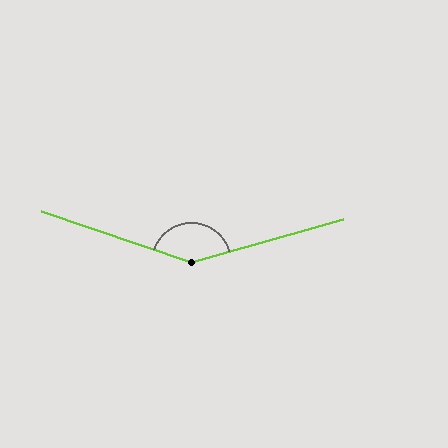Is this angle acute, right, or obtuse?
It is obtuse.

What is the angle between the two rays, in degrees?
Approximately 146 degrees.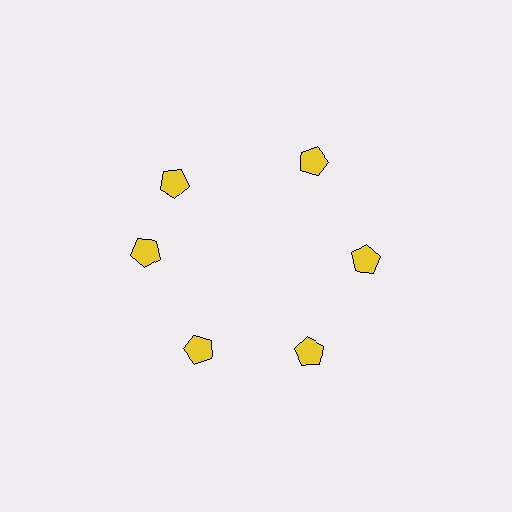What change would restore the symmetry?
The symmetry would be restored by rotating it back into even spacing with its neighbors so that all 6 pentagons sit at equal angles and equal distance from the center.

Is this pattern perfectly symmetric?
No. The 6 yellow pentagons are arranged in a ring, but one element near the 11 o'clock position is rotated out of alignment along the ring, breaking the 6-fold rotational symmetry.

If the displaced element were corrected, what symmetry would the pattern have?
It would have 6-fold rotational symmetry — the pattern would map onto itself every 60 degrees.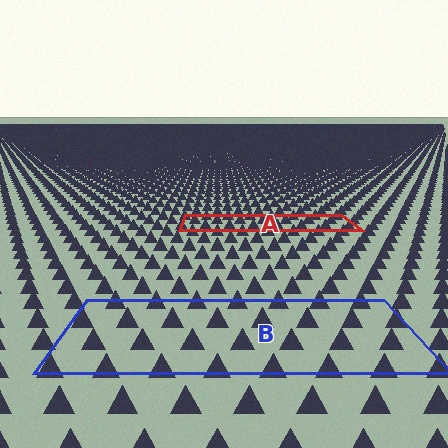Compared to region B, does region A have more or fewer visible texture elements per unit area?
Region A has more texture elements per unit area — they are packed more densely because it is farther away.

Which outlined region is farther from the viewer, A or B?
Region A is farther from the viewer — the texture elements inside it appear smaller and more densely packed.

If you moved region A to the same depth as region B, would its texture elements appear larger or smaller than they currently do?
They would appear larger. At a closer depth, the same texture elements are projected at a bigger on-screen size.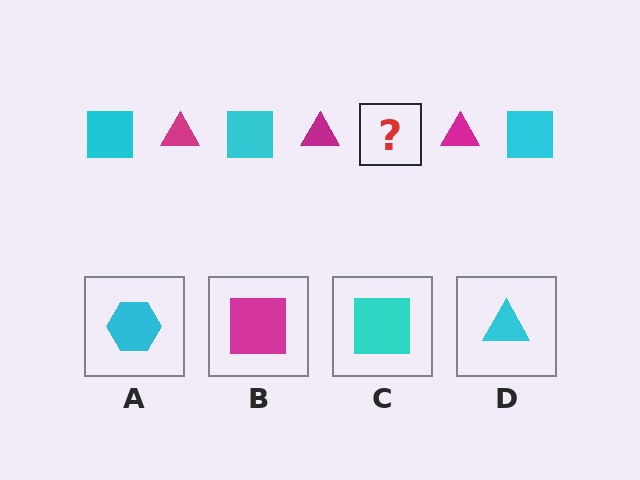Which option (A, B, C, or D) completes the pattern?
C.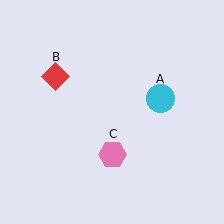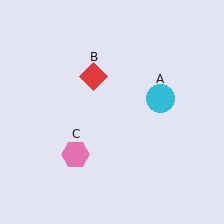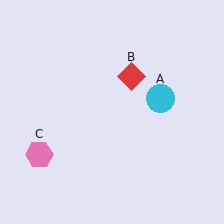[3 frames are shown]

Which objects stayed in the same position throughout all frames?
Cyan circle (object A) remained stationary.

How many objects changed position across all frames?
2 objects changed position: red diamond (object B), pink hexagon (object C).